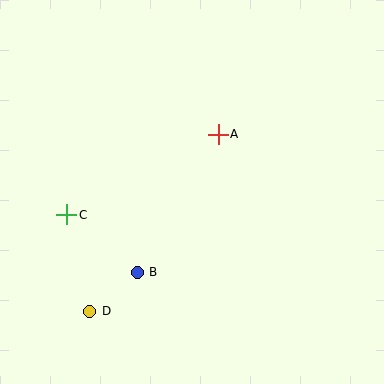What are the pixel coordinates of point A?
Point A is at (218, 134).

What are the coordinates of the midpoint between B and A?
The midpoint between B and A is at (178, 203).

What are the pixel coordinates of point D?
Point D is at (90, 311).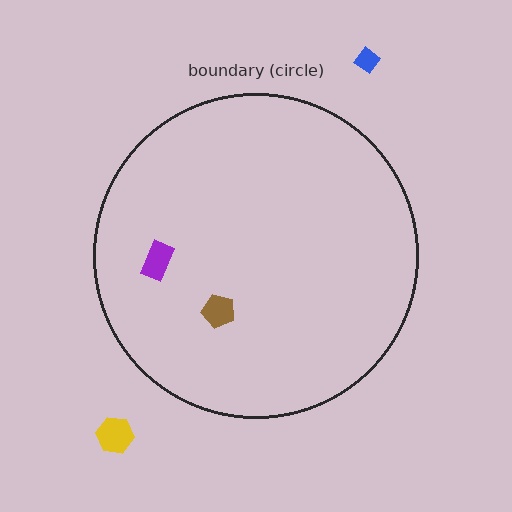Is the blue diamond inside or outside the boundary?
Outside.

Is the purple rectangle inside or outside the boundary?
Inside.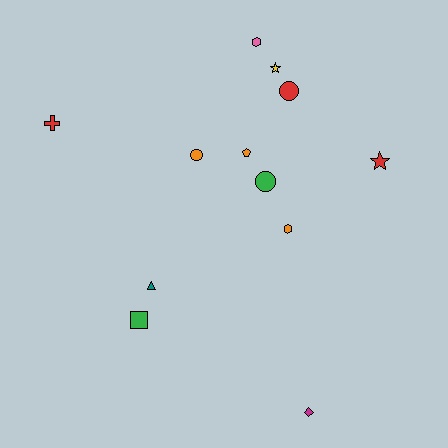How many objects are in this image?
There are 12 objects.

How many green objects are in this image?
There are 2 green objects.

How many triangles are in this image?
There is 1 triangle.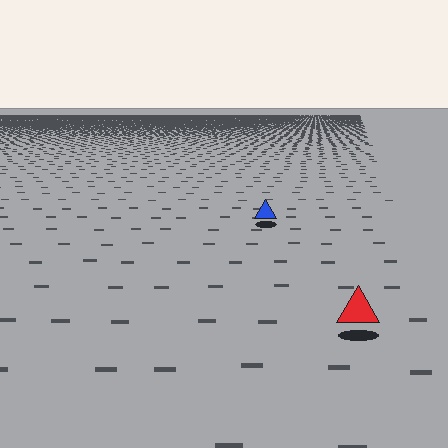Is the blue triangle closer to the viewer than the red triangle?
No. The red triangle is closer — you can tell from the texture gradient: the ground texture is coarser near it.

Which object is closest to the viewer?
The red triangle is closest. The texture marks near it are larger and more spread out.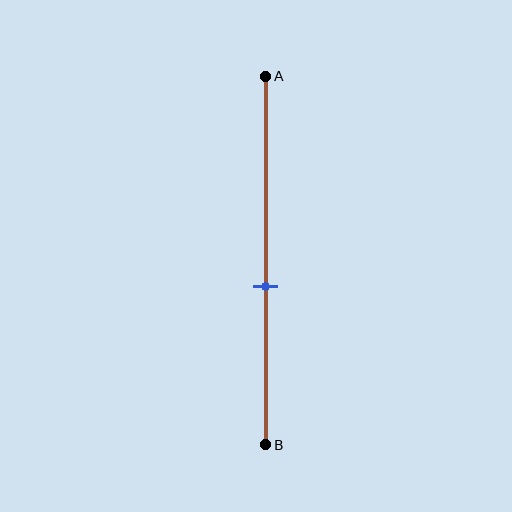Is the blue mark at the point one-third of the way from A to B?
No, the mark is at about 55% from A, not at the 33% one-third point.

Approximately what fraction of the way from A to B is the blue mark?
The blue mark is approximately 55% of the way from A to B.